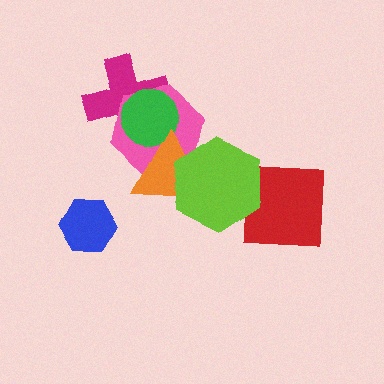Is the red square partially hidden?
Yes, it is partially covered by another shape.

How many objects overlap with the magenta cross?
2 objects overlap with the magenta cross.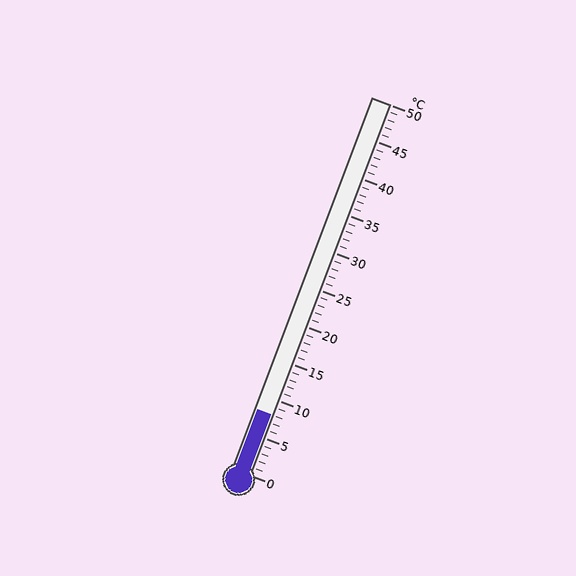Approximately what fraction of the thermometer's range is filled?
The thermometer is filled to approximately 15% of its range.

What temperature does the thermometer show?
The thermometer shows approximately 8°C.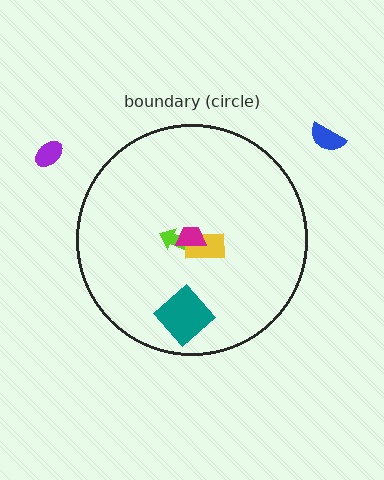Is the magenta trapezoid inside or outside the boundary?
Inside.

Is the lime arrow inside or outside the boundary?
Inside.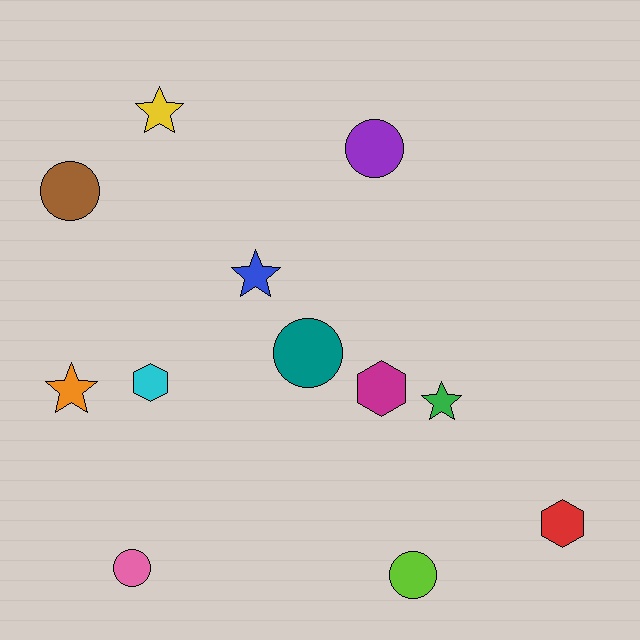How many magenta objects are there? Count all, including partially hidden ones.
There is 1 magenta object.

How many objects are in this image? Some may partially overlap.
There are 12 objects.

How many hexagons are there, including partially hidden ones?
There are 3 hexagons.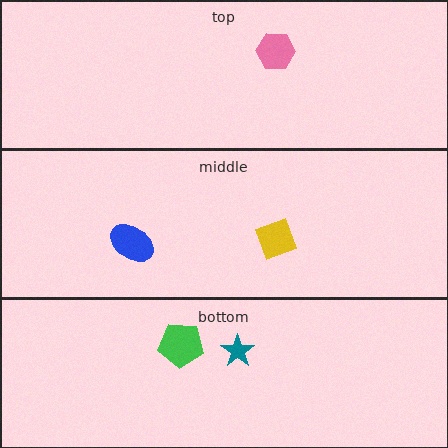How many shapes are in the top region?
1.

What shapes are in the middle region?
The yellow diamond, the blue ellipse.